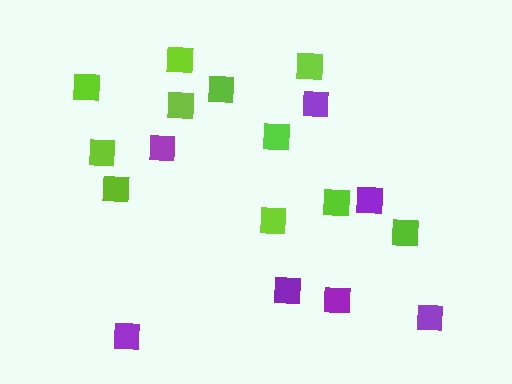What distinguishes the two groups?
There are 2 groups: one group of purple squares (7) and one group of lime squares (11).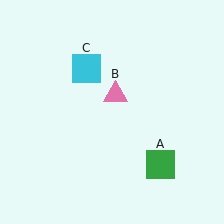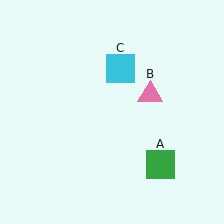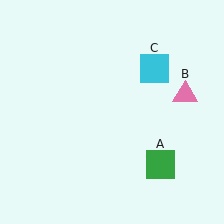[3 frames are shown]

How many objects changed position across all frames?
2 objects changed position: pink triangle (object B), cyan square (object C).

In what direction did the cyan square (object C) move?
The cyan square (object C) moved right.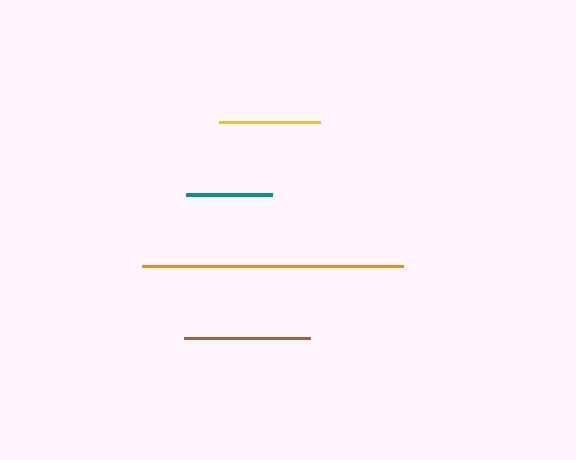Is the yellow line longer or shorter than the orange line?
The orange line is longer than the yellow line.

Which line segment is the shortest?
The teal line is the shortest at approximately 85 pixels.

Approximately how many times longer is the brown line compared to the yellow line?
The brown line is approximately 1.2 times the length of the yellow line.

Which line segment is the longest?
The orange line is the longest at approximately 261 pixels.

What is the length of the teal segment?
The teal segment is approximately 85 pixels long.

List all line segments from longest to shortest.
From longest to shortest: orange, brown, yellow, teal.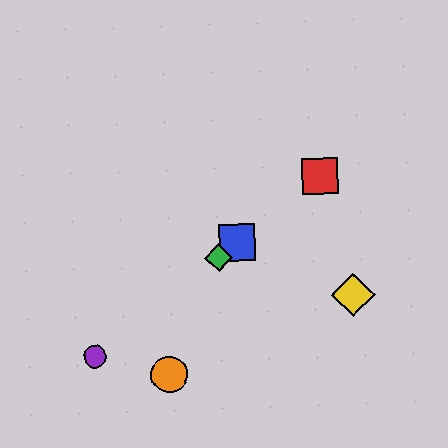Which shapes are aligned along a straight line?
The red square, the blue square, the green diamond, the purple circle are aligned along a straight line.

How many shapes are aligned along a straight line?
4 shapes (the red square, the blue square, the green diamond, the purple circle) are aligned along a straight line.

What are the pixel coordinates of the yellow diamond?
The yellow diamond is at (353, 295).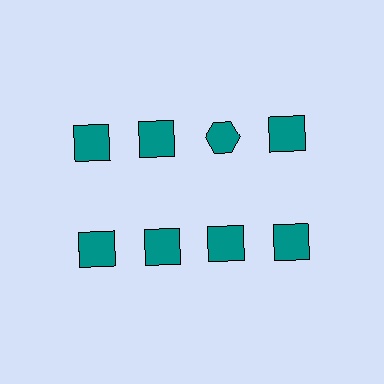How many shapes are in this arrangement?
There are 8 shapes arranged in a grid pattern.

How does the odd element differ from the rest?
It has a different shape: hexagon instead of square.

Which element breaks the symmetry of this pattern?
The teal hexagon in the top row, center column breaks the symmetry. All other shapes are teal squares.